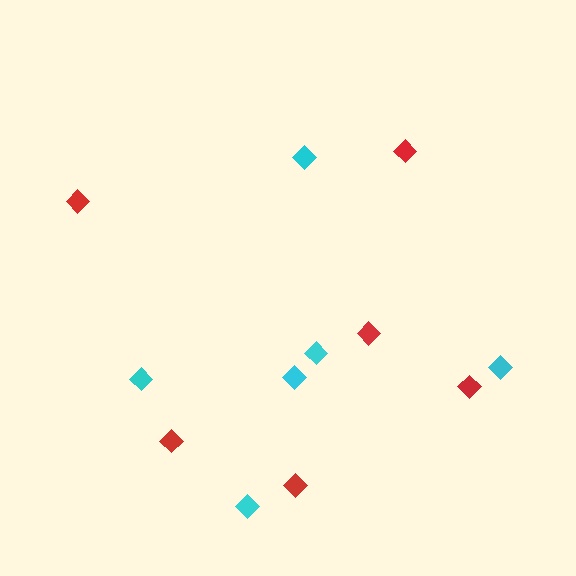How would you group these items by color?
There are 2 groups: one group of cyan diamonds (6) and one group of red diamonds (6).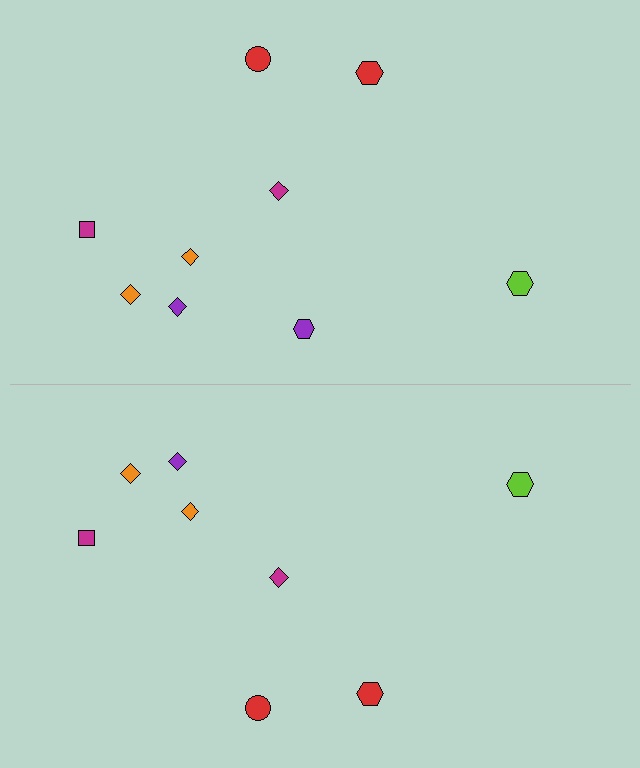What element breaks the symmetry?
A purple hexagon is missing from the bottom side.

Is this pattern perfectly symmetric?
No, the pattern is not perfectly symmetric. A purple hexagon is missing from the bottom side.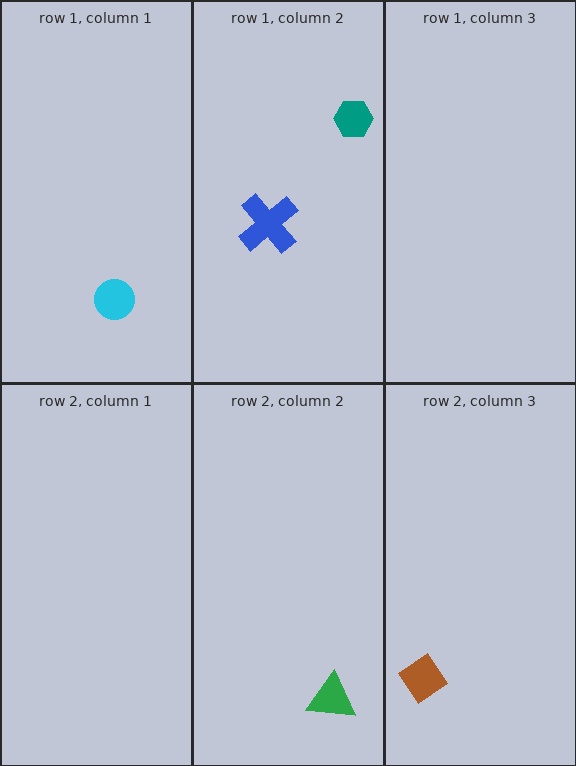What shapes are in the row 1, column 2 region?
The blue cross, the teal hexagon.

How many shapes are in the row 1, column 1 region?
1.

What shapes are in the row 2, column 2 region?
The green triangle.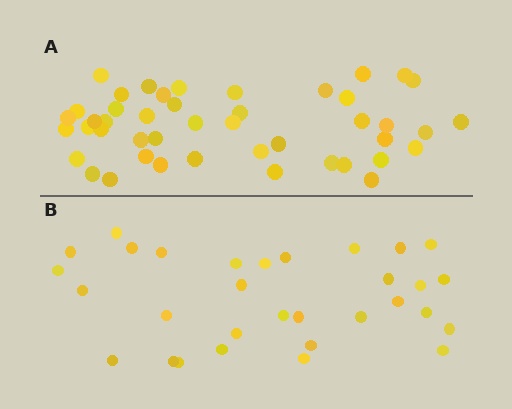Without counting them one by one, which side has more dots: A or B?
Region A (the top region) has more dots.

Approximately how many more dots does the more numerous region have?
Region A has approximately 15 more dots than region B.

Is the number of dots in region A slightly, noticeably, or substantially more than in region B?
Region A has substantially more. The ratio is roughly 1.5 to 1.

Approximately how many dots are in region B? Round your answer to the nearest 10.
About 30 dots. (The exact count is 31, which rounds to 30.)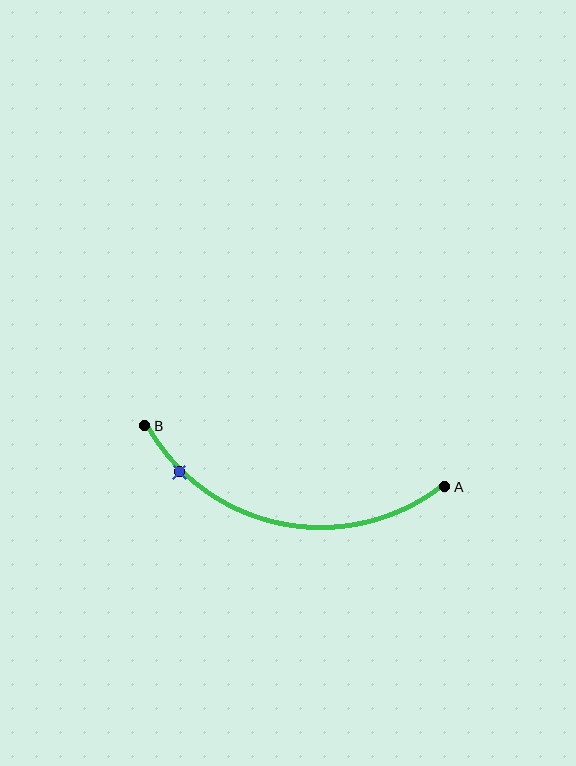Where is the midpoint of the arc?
The arc midpoint is the point on the curve farthest from the straight line joining A and B. It sits below that line.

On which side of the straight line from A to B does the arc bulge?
The arc bulges below the straight line connecting A and B.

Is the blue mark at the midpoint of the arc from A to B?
No. The blue mark lies on the arc but is closer to endpoint B. The arc midpoint would be at the point on the curve equidistant along the arc from both A and B.